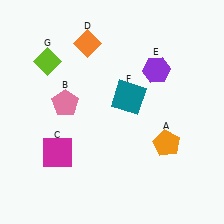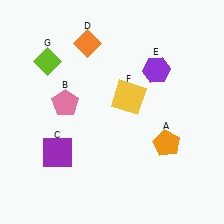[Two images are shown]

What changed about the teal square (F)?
In Image 1, F is teal. In Image 2, it changed to yellow.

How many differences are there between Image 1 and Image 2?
There are 2 differences between the two images.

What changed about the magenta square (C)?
In Image 1, C is magenta. In Image 2, it changed to purple.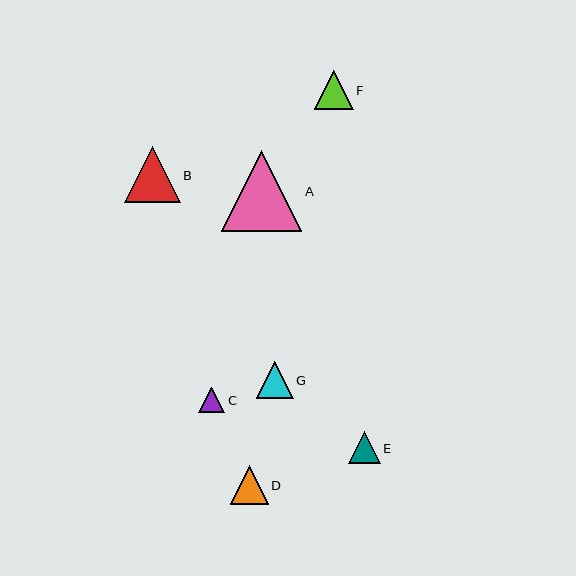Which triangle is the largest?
Triangle A is the largest with a size of approximately 81 pixels.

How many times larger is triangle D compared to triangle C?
Triangle D is approximately 1.5 times the size of triangle C.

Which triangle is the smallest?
Triangle C is the smallest with a size of approximately 26 pixels.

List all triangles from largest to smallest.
From largest to smallest: A, B, D, F, G, E, C.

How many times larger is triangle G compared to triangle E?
Triangle G is approximately 1.2 times the size of triangle E.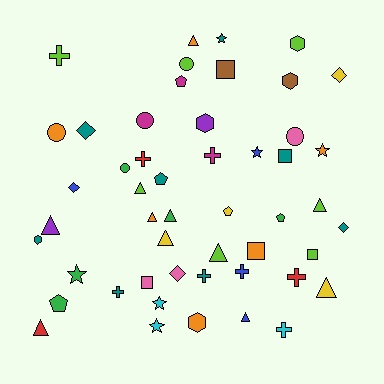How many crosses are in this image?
There are 8 crosses.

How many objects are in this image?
There are 50 objects.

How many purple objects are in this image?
There are 2 purple objects.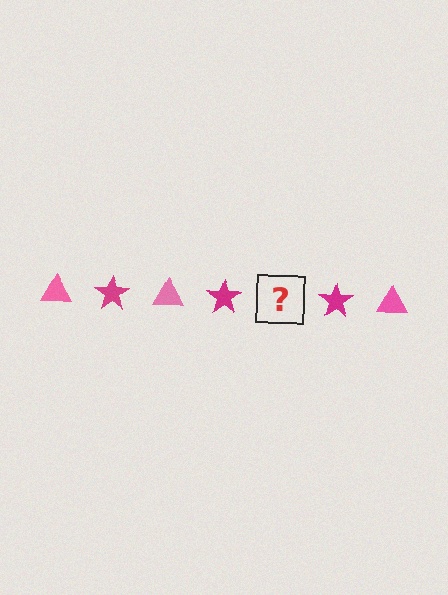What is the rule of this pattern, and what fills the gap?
The rule is that the pattern alternates between pink triangle and magenta star. The gap should be filled with a pink triangle.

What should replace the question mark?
The question mark should be replaced with a pink triangle.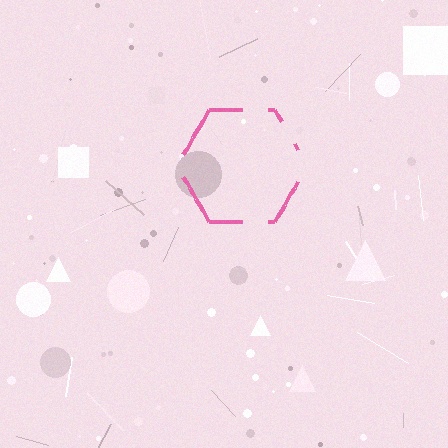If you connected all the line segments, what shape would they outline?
They would outline a hexagon.